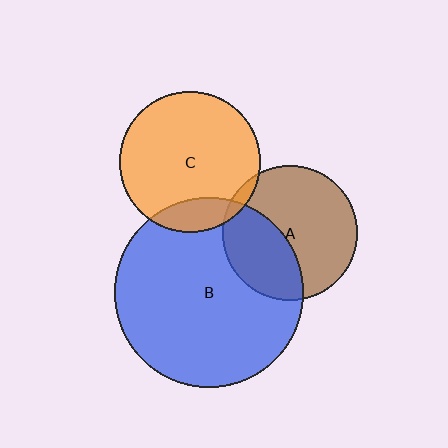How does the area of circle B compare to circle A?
Approximately 2.0 times.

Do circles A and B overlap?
Yes.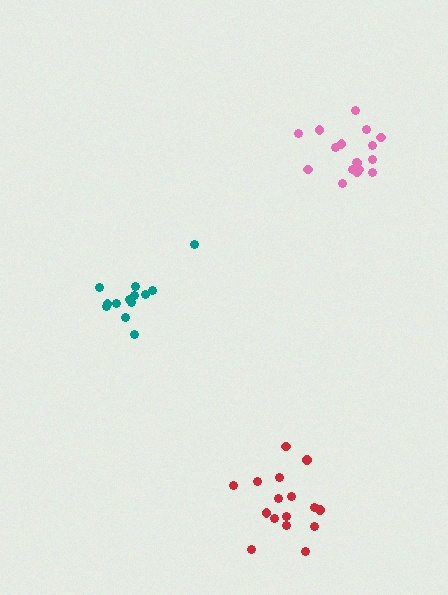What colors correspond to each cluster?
The clusters are colored: pink, teal, red.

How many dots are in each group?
Group 1: 17 dots, Group 2: 13 dots, Group 3: 16 dots (46 total).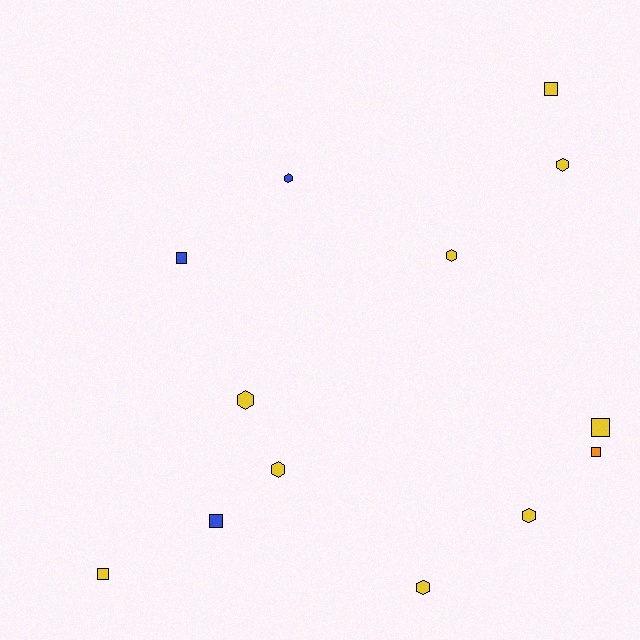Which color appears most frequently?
Yellow, with 9 objects.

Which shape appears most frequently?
Hexagon, with 7 objects.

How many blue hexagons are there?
There is 1 blue hexagon.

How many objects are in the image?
There are 13 objects.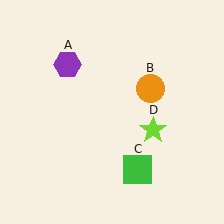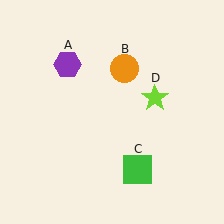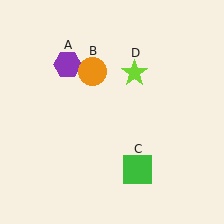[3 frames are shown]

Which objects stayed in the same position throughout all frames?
Purple hexagon (object A) and green square (object C) remained stationary.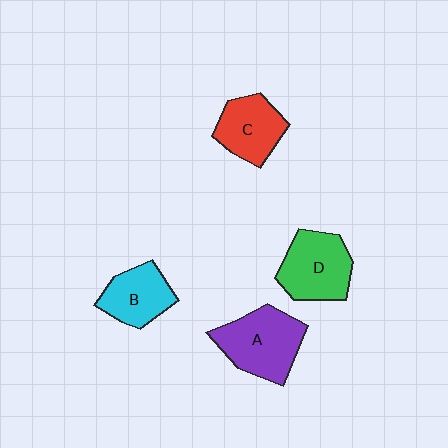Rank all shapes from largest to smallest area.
From largest to smallest: A (purple), D (green), C (red), B (cyan).